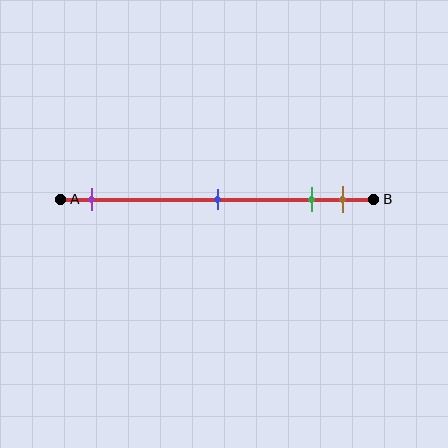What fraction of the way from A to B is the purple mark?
The purple mark is approximately 10% (0.1) of the way from A to B.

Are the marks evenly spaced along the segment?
No, the marks are not evenly spaced.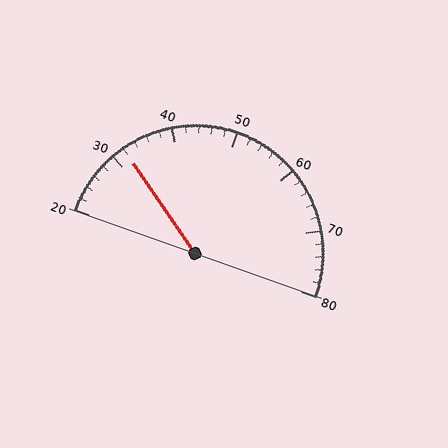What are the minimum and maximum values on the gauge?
The gauge ranges from 20 to 80.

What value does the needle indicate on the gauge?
The needle indicates approximately 32.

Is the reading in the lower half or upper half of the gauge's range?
The reading is in the lower half of the range (20 to 80).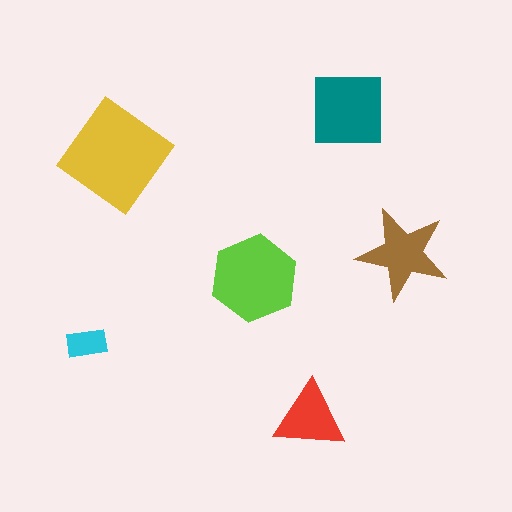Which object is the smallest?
The cyan rectangle.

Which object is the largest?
The yellow diamond.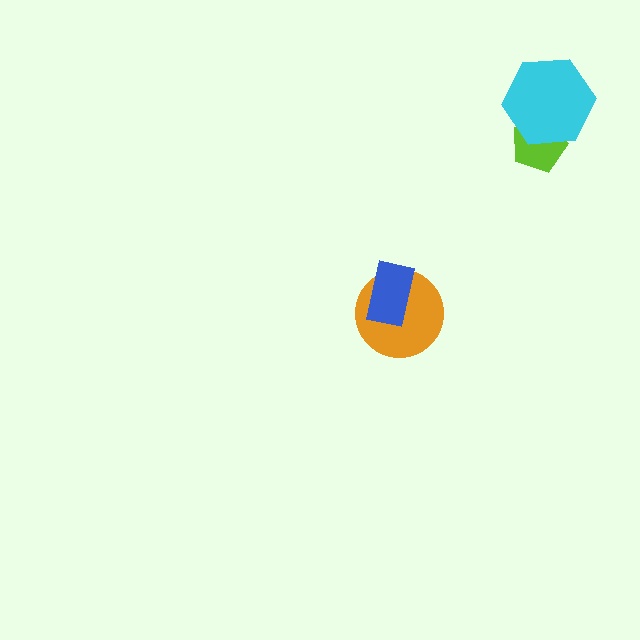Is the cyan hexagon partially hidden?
No, no other shape covers it.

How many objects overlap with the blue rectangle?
1 object overlaps with the blue rectangle.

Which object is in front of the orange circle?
The blue rectangle is in front of the orange circle.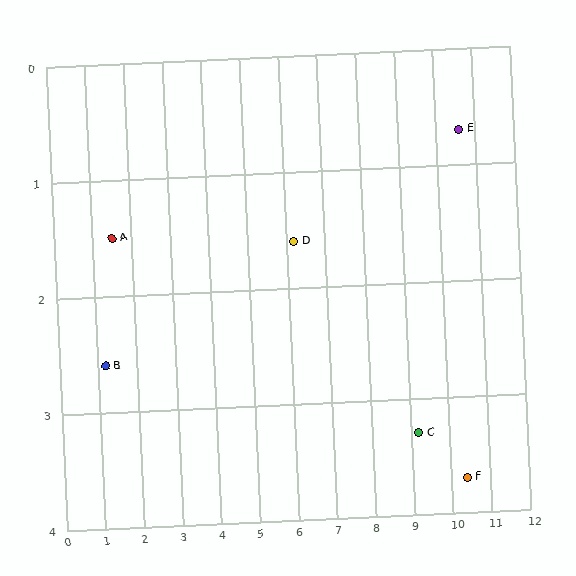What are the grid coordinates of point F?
Point F is at approximately (10.4, 3.7).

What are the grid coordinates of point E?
Point E is at approximately (10.6, 0.7).